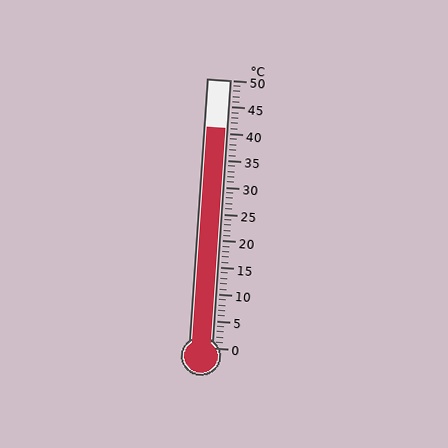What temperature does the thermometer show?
The thermometer shows approximately 41°C.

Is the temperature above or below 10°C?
The temperature is above 10°C.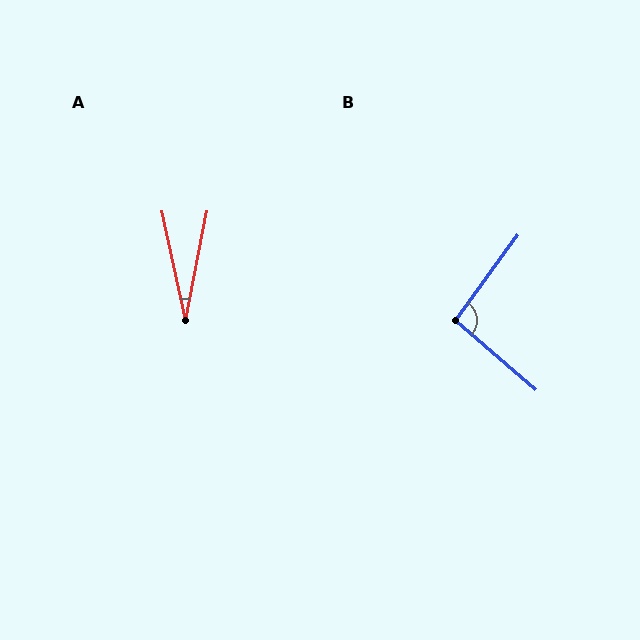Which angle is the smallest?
A, at approximately 23 degrees.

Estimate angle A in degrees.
Approximately 23 degrees.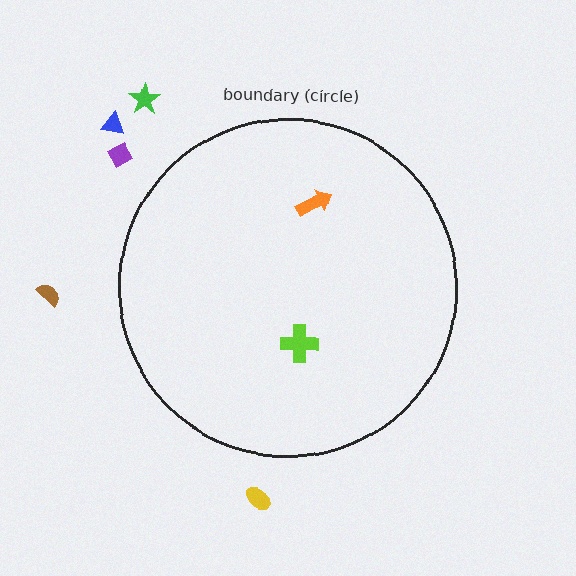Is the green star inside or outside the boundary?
Outside.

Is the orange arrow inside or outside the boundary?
Inside.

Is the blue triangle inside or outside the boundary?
Outside.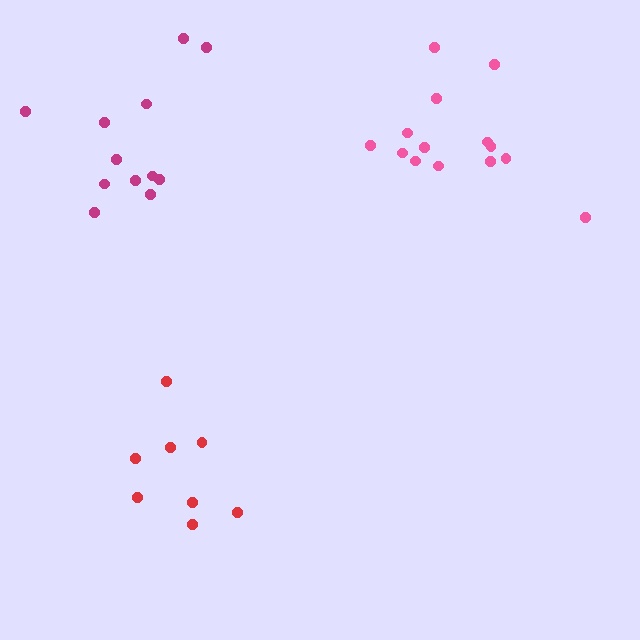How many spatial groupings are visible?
There are 3 spatial groupings.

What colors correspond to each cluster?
The clusters are colored: red, magenta, pink.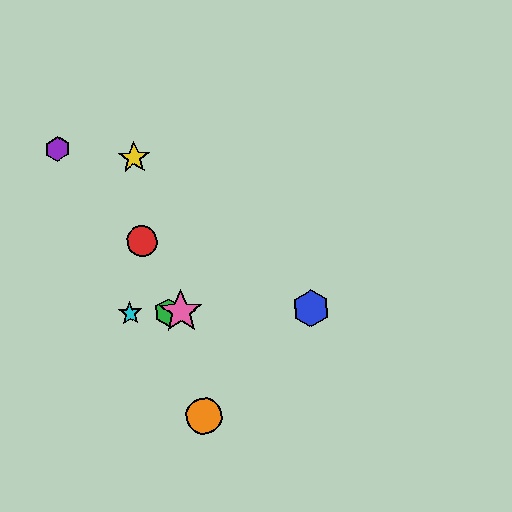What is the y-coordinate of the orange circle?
The orange circle is at y≈416.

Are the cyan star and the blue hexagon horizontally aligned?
Yes, both are at y≈313.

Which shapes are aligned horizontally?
The blue hexagon, the green hexagon, the cyan star, the pink star are aligned horizontally.